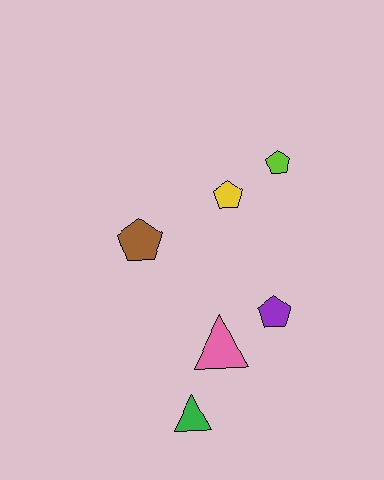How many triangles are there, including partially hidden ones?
There are 2 triangles.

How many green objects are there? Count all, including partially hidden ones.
There is 1 green object.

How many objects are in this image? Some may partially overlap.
There are 6 objects.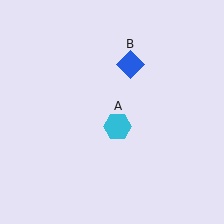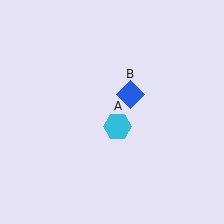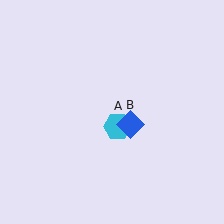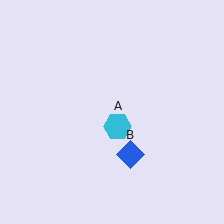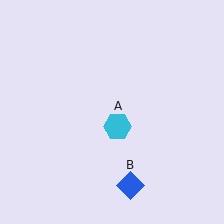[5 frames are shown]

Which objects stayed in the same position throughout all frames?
Cyan hexagon (object A) remained stationary.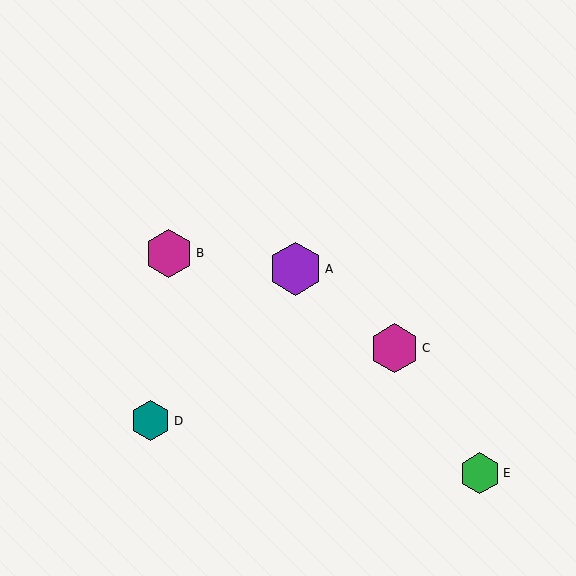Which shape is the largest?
The purple hexagon (labeled A) is the largest.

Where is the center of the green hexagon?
The center of the green hexagon is at (480, 473).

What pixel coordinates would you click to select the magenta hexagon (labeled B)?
Click at (169, 253) to select the magenta hexagon B.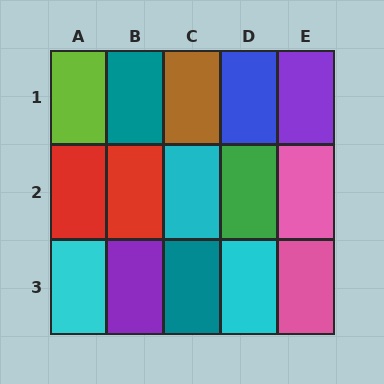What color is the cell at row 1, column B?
Teal.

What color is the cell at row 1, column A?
Lime.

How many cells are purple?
2 cells are purple.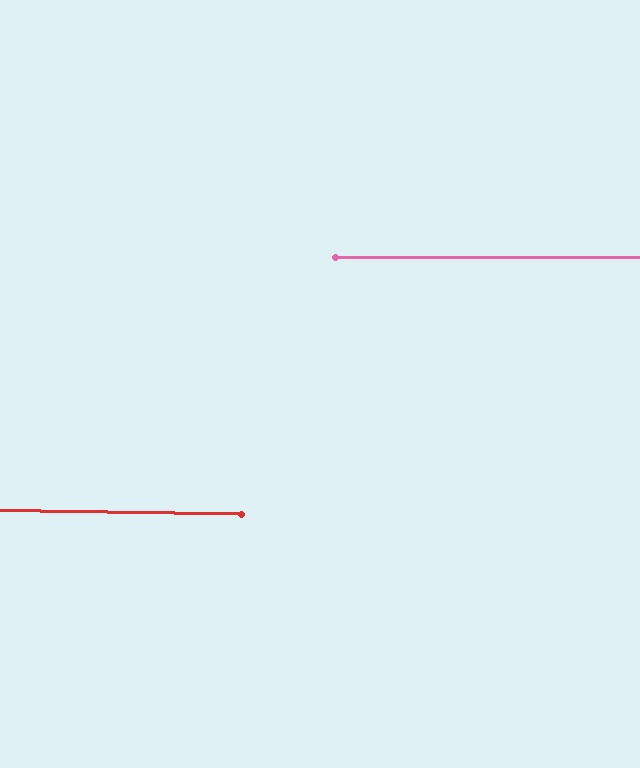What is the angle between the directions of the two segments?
Approximately 0 degrees.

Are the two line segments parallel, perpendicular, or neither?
Parallel — their directions differ by only 0.5°.